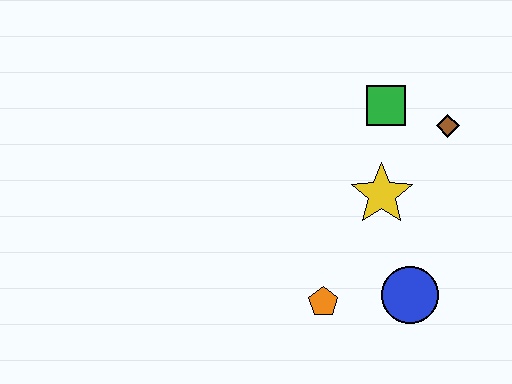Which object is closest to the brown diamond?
The green square is closest to the brown diamond.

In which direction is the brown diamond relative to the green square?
The brown diamond is to the right of the green square.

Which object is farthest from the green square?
The orange pentagon is farthest from the green square.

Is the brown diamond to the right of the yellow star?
Yes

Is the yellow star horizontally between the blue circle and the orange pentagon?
Yes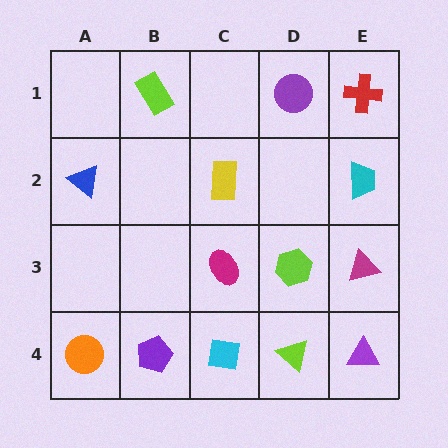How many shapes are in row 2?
3 shapes.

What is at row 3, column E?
A magenta triangle.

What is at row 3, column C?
A magenta ellipse.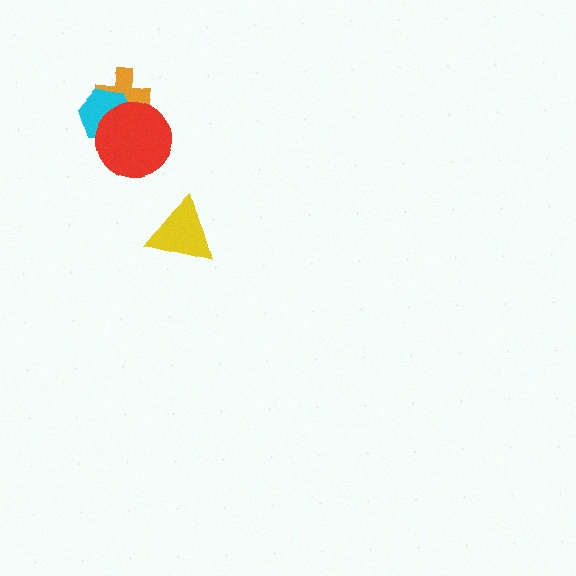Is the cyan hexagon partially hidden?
Yes, it is partially covered by another shape.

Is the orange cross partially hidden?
Yes, it is partially covered by another shape.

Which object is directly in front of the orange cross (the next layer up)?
The cyan hexagon is directly in front of the orange cross.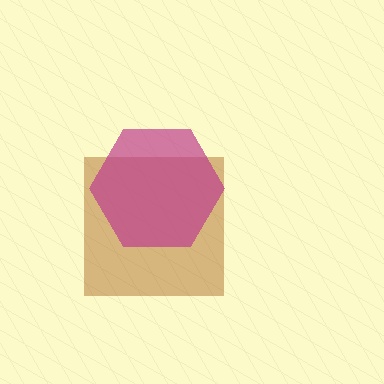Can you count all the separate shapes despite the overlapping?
Yes, there are 2 separate shapes.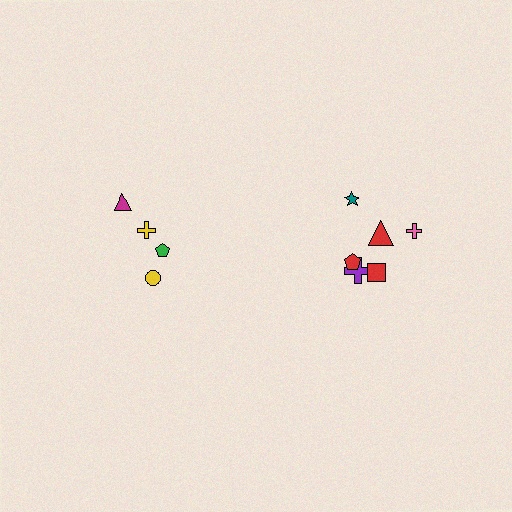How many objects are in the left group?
There are 4 objects.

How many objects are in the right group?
There are 6 objects.